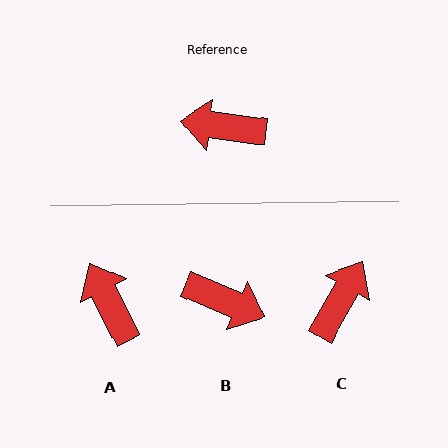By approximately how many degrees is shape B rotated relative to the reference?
Approximately 165 degrees counter-clockwise.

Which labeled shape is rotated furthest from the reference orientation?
B, about 165 degrees away.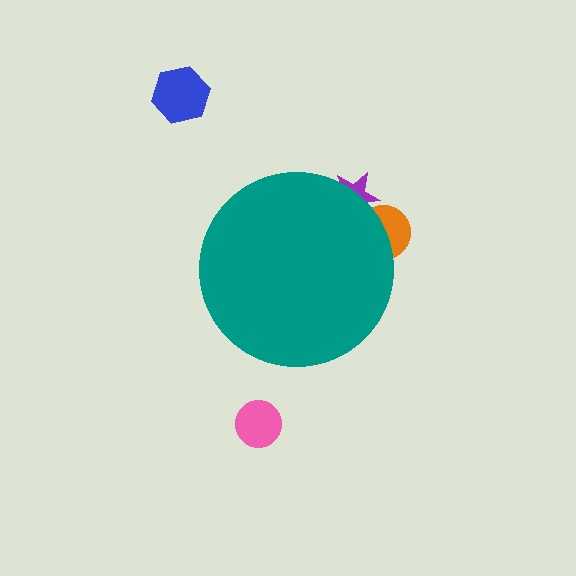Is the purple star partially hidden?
Yes, the purple star is partially hidden behind the teal circle.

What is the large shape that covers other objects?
A teal circle.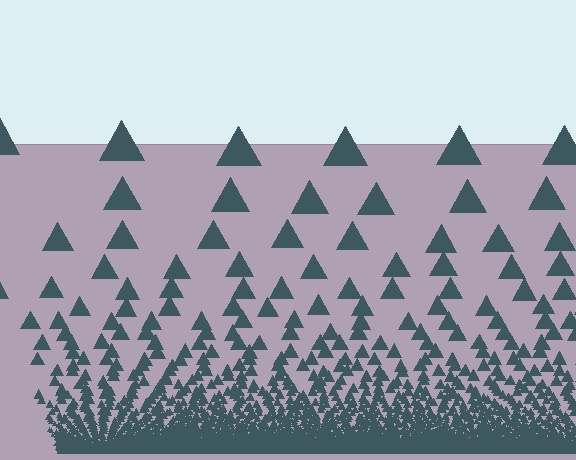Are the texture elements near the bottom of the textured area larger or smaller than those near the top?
Smaller. The gradient is inverted — elements near the bottom are smaller and denser.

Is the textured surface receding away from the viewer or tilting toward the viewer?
The surface appears to tilt toward the viewer. Texture elements get larger and sparser toward the top.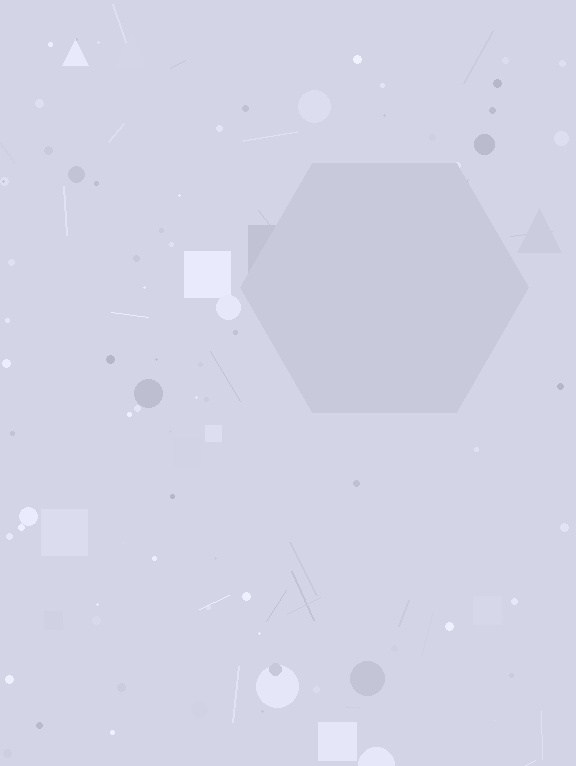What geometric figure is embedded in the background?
A hexagon is embedded in the background.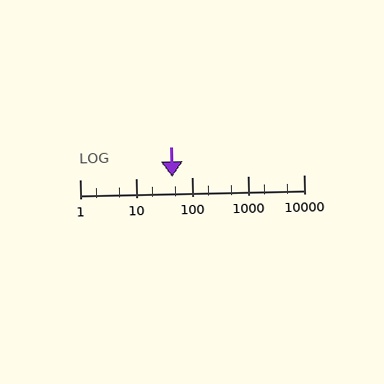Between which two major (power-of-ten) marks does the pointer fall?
The pointer is between 10 and 100.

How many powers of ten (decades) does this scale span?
The scale spans 4 decades, from 1 to 10000.